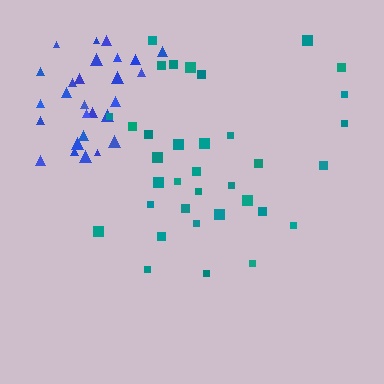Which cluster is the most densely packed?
Blue.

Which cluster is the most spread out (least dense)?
Teal.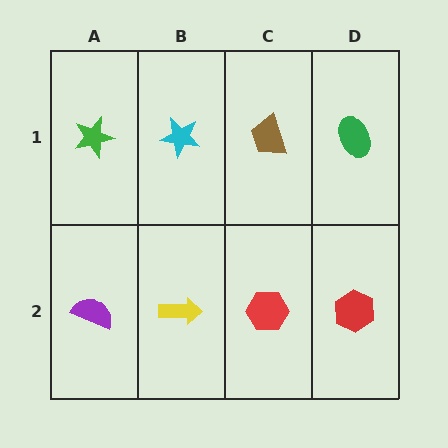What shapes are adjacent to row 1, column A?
A purple semicircle (row 2, column A), a cyan star (row 1, column B).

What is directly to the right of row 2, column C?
A red hexagon.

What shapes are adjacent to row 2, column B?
A cyan star (row 1, column B), a purple semicircle (row 2, column A), a red hexagon (row 2, column C).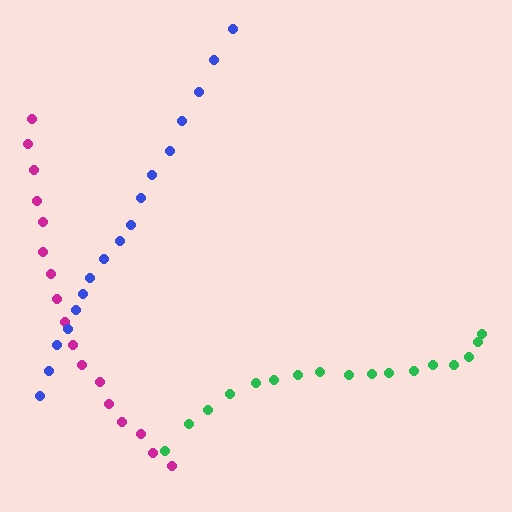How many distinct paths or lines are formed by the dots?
There are 3 distinct paths.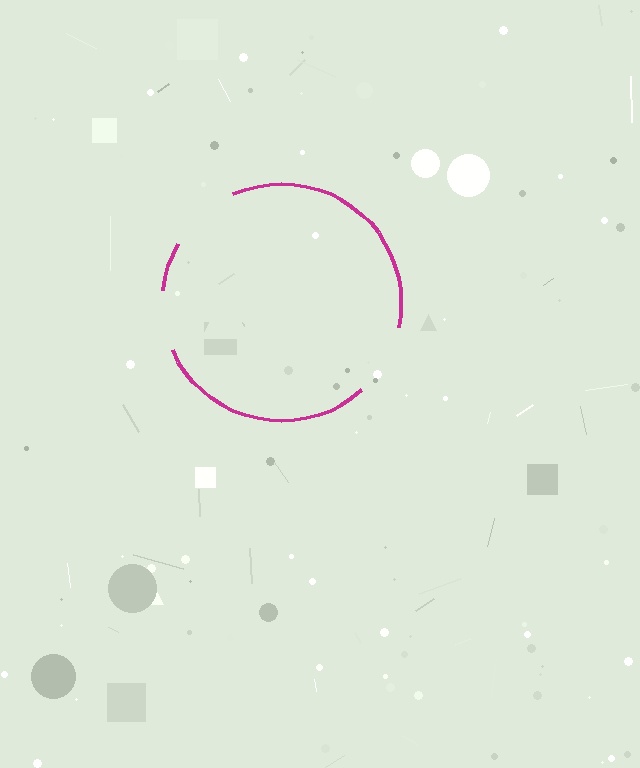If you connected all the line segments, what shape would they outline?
They would outline a circle.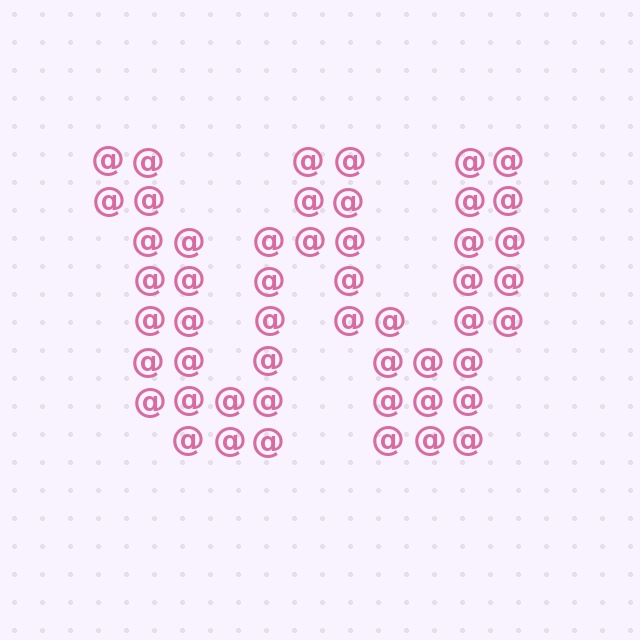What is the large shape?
The large shape is the letter W.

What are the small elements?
The small elements are at signs.